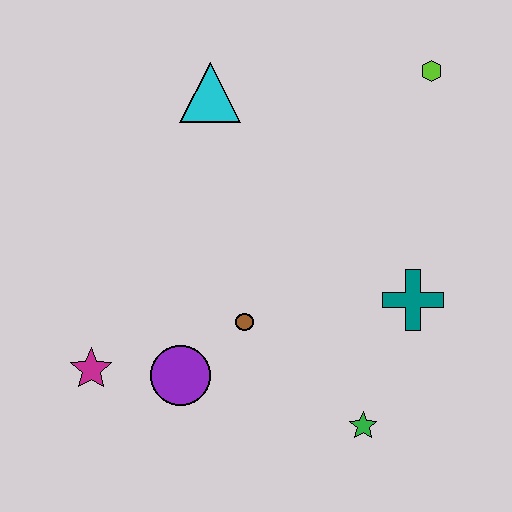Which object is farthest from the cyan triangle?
The green star is farthest from the cyan triangle.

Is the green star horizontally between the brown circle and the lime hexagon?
Yes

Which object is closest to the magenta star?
The purple circle is closest to the magenta star.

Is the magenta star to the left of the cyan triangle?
Yes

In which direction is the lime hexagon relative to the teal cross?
The lime hexagon is above the teal cross.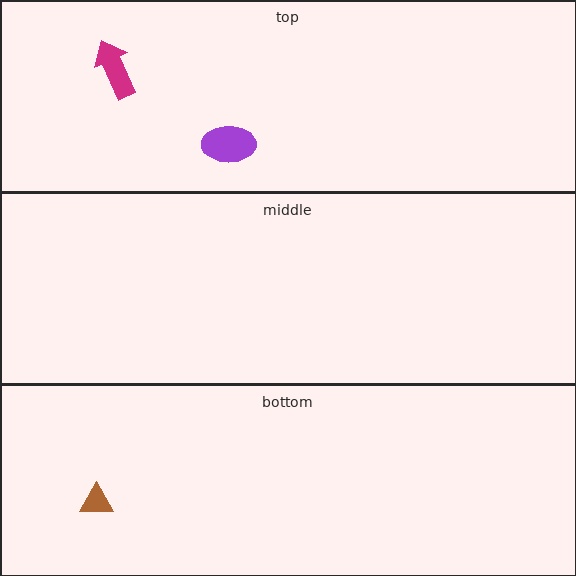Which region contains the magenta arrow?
The top region.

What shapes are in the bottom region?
The brown triangle.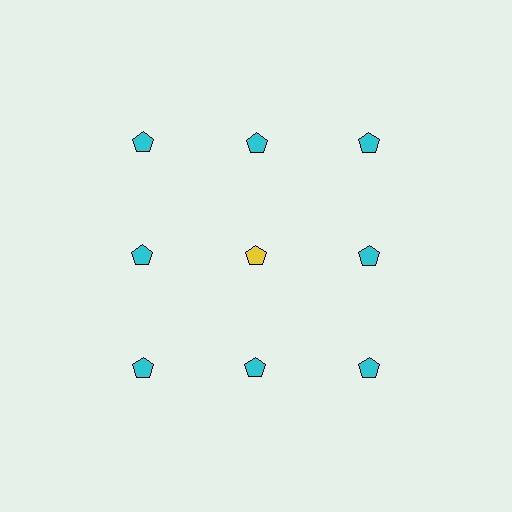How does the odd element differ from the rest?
It has a different color: yellow instead of cyan.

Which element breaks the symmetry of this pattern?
The yellow pentagon in the second row, second from left column breaks the symmetry. All other shapes are cyan pentagons.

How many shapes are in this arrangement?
There are 9 shapes arranged in a grid pattern.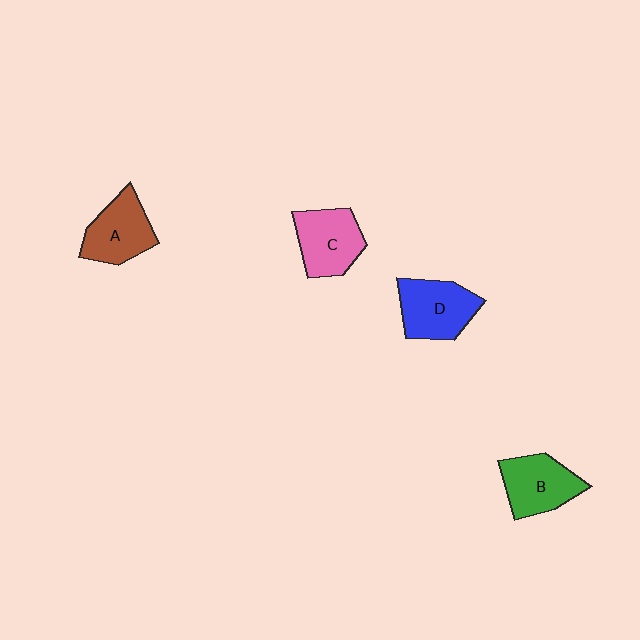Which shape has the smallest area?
Shape A (brown).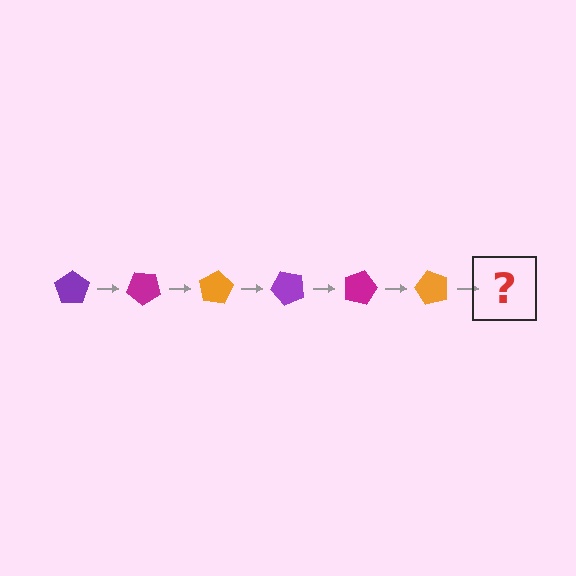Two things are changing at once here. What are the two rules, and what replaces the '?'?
The two rules are that it rotates 40 degrees each step and the color cycles through purple, magenta, and orange. The '?' should be a purple pentagon, rotated 240 degrees from the start.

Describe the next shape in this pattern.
It should be a purple pentagon, rotated 240 degrees from the start.